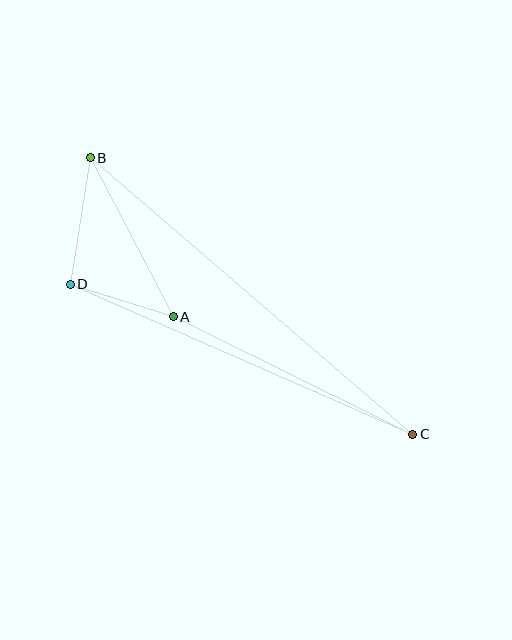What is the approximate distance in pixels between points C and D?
The distance between C and D is approximately 374 pixels.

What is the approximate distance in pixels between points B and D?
The distance between B and D is approximately 128 pixels.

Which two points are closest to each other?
Points A and D are closest to each other.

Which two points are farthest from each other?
Points B and C are farthest from each other.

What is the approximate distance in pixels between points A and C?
The distance between A and C is approximately 267 pixels.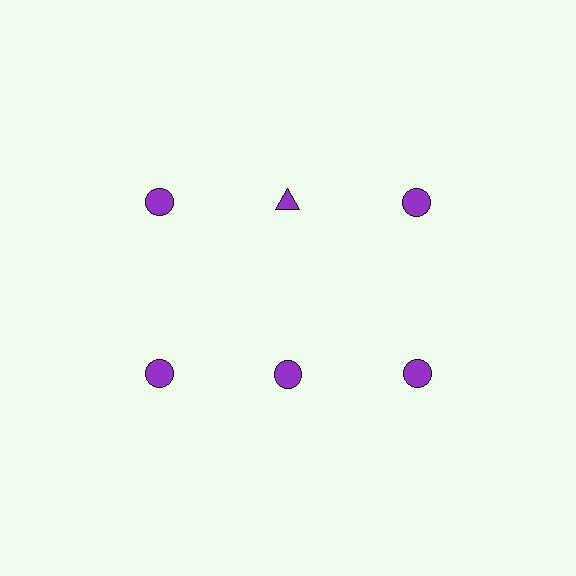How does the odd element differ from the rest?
It has a different shape: triangle instead of circle.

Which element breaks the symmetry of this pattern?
The purple triangle in the top row, second from left column breaks the symmetry. All other shapes are purple circles.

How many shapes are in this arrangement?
There are 6 shapes arranged in a grid pattern.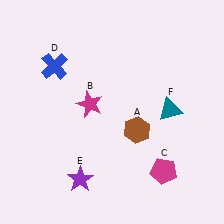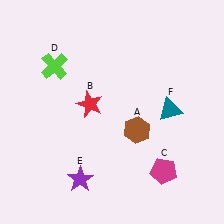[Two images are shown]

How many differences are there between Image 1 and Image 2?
There are 2 differences between the two images.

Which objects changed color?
B changed from magenta to red. D changed from blue to lime.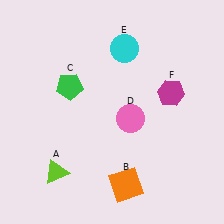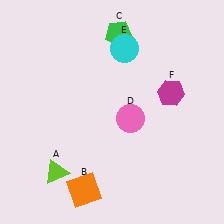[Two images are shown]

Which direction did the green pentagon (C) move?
The green pentagon (C) moved up.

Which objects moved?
The objects that moved are: the orange square (B), the green pentagon (C).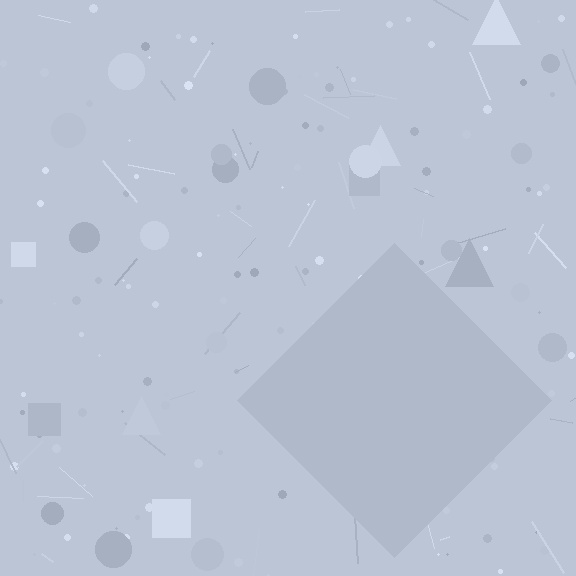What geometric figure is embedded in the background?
A diamond is embedded in the background.